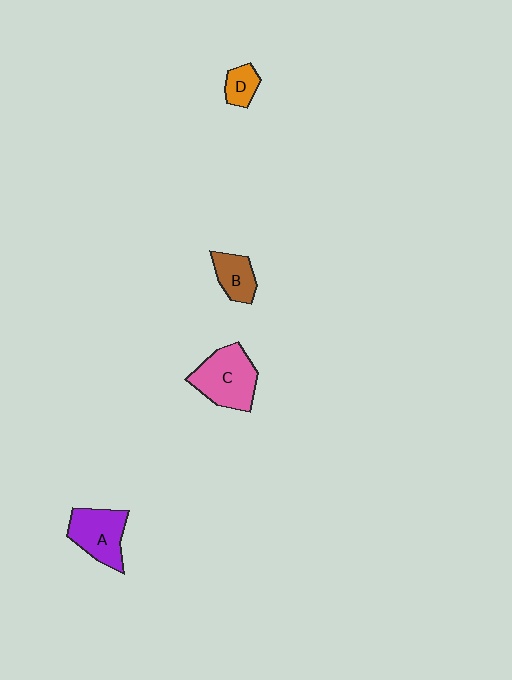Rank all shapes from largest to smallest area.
From largest to smallest: C (pink), A (purple), B (brown), D (orange).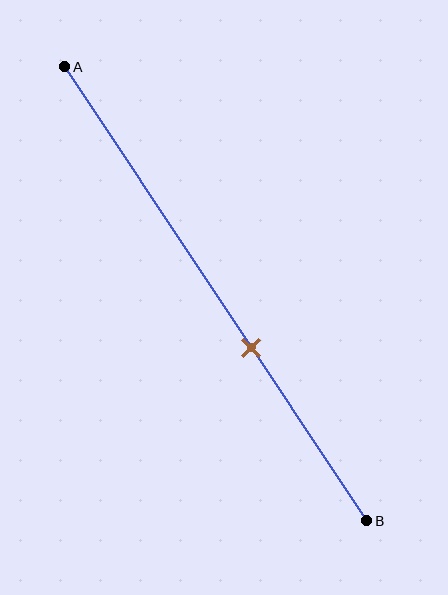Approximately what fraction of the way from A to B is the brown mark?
The brown mark is approximately 60% of the way from A to B.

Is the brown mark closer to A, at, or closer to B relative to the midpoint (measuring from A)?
The brown mark is closer to point B than the midpoint of segment AB.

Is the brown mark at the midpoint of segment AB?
No, the mark is at about 60% from A, not at the 50% midpoint.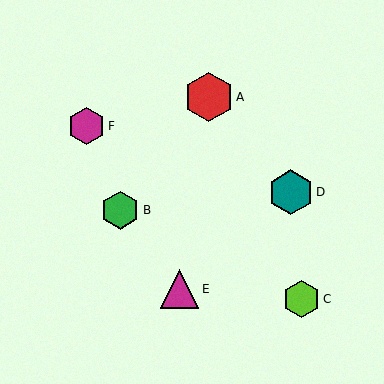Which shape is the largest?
The red hexagon (labeled A) is the largest.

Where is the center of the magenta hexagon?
The center of the magenta hexagon is at (87, 126).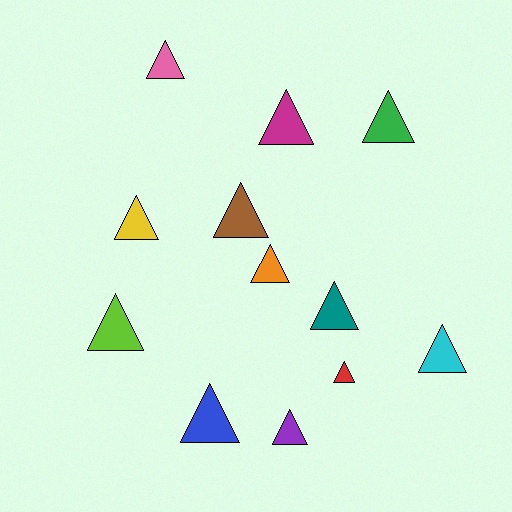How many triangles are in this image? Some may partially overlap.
There are 12 triangles.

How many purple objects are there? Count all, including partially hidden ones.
There is 1 purple object.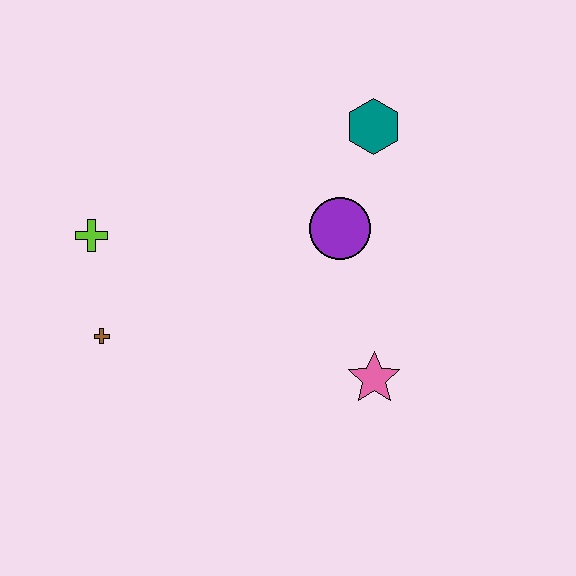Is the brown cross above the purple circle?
No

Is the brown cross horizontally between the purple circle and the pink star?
No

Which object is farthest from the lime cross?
The pink star is farthest from the lime cross.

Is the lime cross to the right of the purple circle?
No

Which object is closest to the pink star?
The purple circle is closest to the pink star.